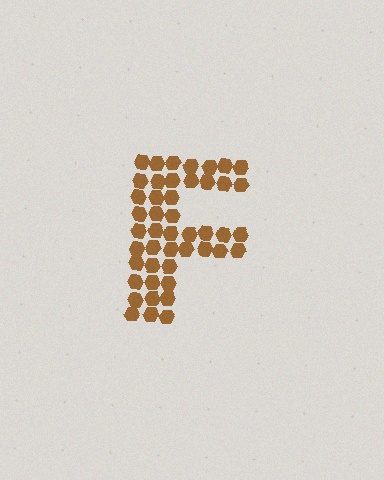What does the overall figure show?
The overall figure shows the letter F.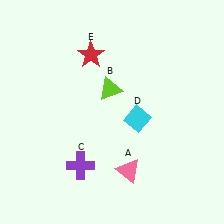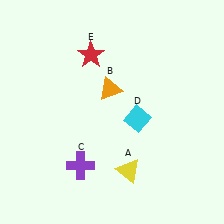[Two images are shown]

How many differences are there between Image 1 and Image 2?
There are 2 differences between the two images.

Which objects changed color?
A changed from pink to yellow. B changed from lime to orange.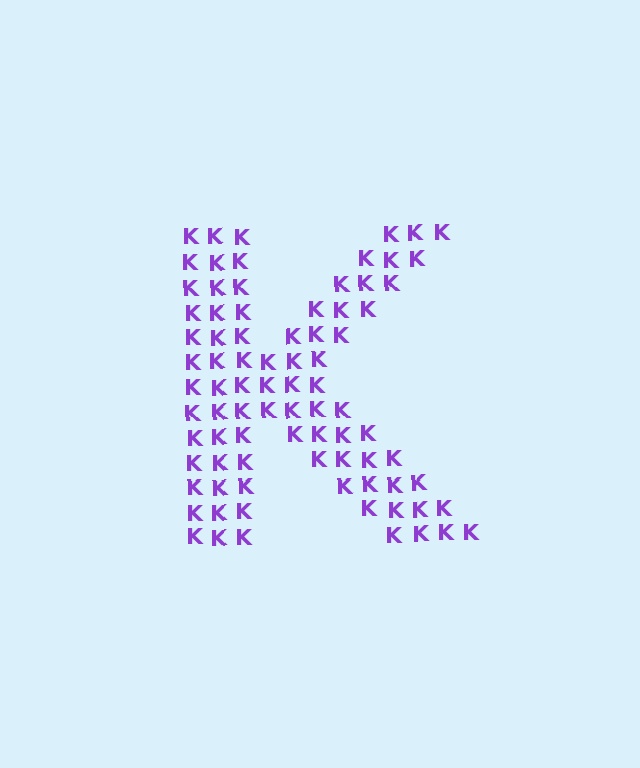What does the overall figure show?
The overall figure shows the letter K.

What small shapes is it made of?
It is made of small letter K's.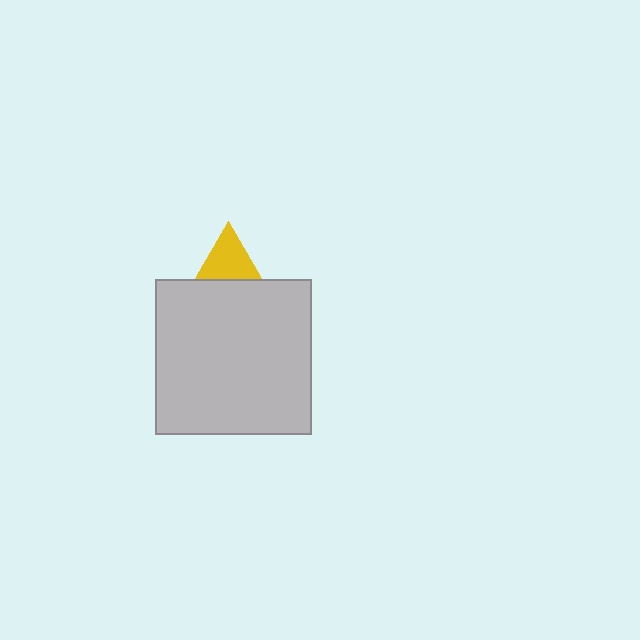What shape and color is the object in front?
The object in front is a light gray square.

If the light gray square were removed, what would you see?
You would see the complete yellow triangle.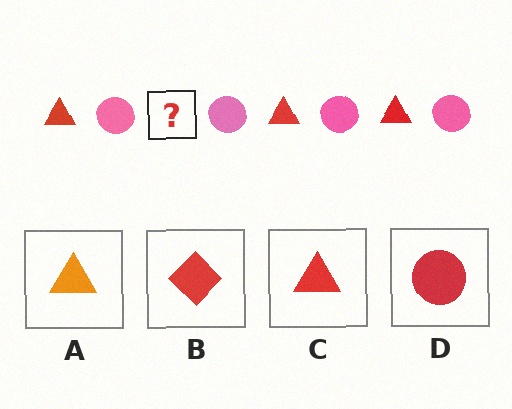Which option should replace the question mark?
Option C.